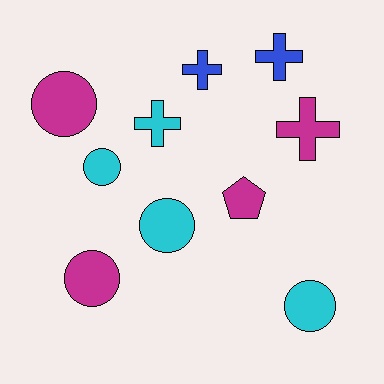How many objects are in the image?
There are 10 objects.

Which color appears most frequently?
Magenta, with 4 objects.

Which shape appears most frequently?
Circle, with 5 objects.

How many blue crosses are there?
There are 2 blue crosses.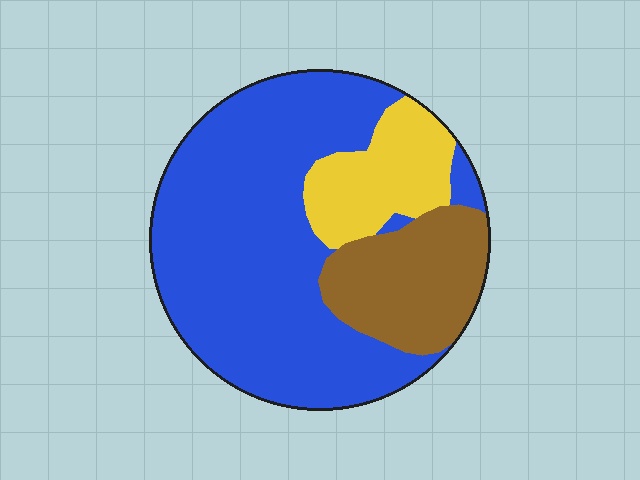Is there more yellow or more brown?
Brown.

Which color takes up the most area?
Blue, at roughly 65%.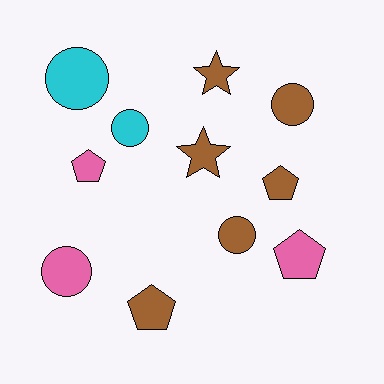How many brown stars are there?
There are 2 brown stars.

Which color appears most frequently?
Brown, with 6 objects.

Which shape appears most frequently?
Circle, with 5 objects.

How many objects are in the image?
There are 11 objects.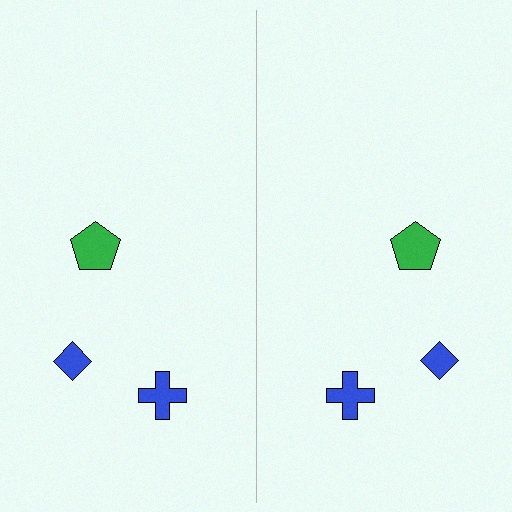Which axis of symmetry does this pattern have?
The pattern has a vertical axis of symmetry running through the center of the image.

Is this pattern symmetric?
Yes, this pattern has bilateral (reflection) symmetry.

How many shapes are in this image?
There are 6 shapes in this image.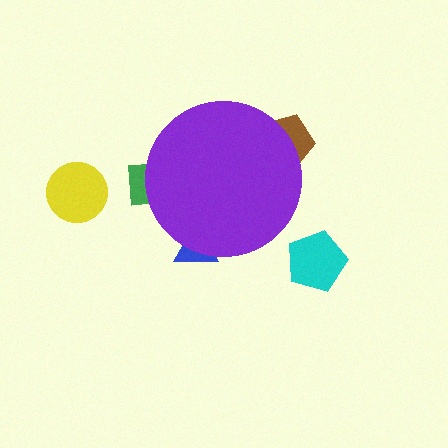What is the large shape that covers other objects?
A purple circle.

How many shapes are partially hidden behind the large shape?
3 shapes are partially hidden.